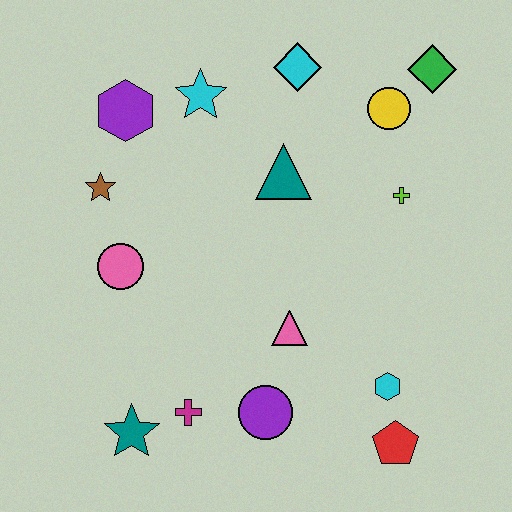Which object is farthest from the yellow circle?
The teal star is farthest from the yellow circle.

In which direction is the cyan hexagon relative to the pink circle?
The cyan hexagon is to the right of the pink circle.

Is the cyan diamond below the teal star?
No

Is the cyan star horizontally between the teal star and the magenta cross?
No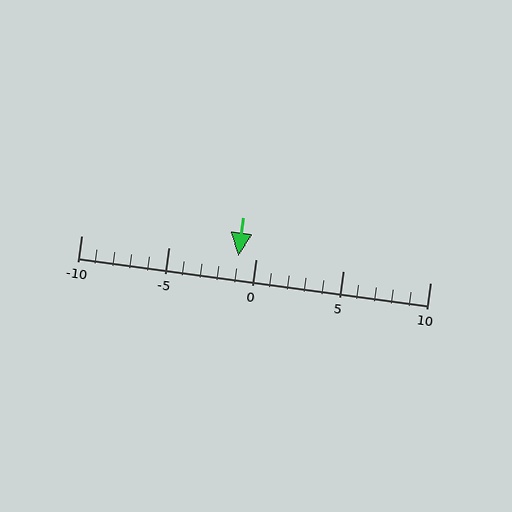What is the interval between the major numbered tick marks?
The major tick marks are spaced 5 units apart.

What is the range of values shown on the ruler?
The ruler shows values from -10 to 10.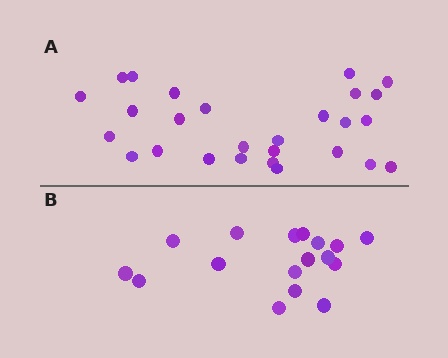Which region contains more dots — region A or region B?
Region A (the top region) has more dots.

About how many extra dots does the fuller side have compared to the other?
Region A has roughly 10 or so more dots than region B.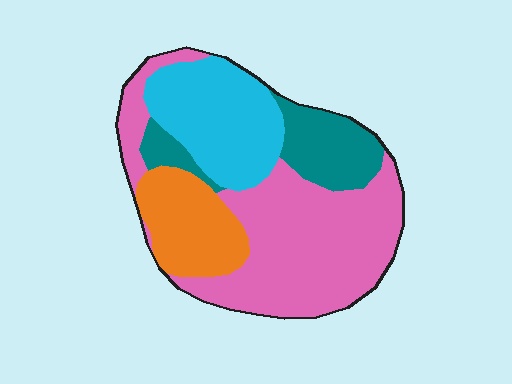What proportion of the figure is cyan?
Cyan covers roughly 25% of the figure.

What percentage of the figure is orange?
Orange covers around 15% of the figure.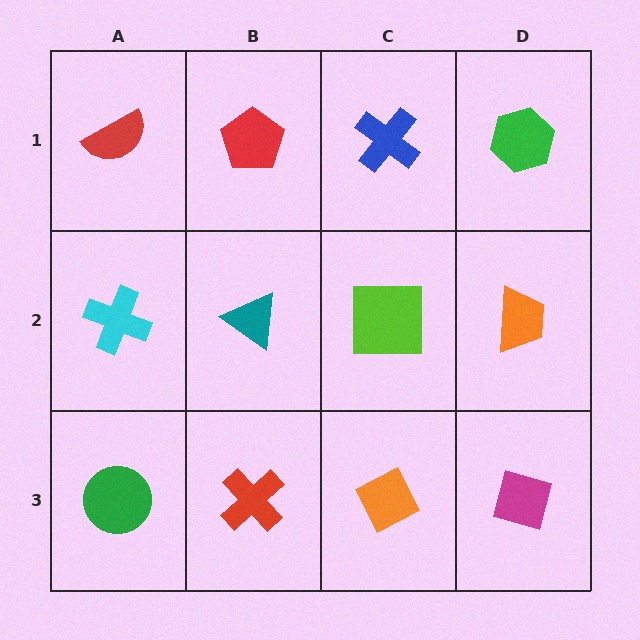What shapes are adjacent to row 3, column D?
An orange trapezoid (row 2, column D), an orange diamond (row 3, column C).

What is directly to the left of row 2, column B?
A cyan cross.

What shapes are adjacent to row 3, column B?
A teal triangle (row 2, column B), a green circle (row 3, column A), an orange diamond (row 3, column C).